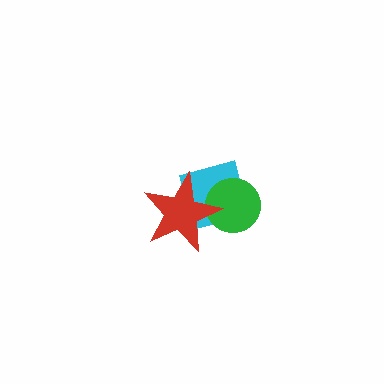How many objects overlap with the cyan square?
2 objects overlap with the cyan square.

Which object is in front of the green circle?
The red star is in front of the green circle.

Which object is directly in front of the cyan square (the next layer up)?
The green circle is directly in front of the cyan square.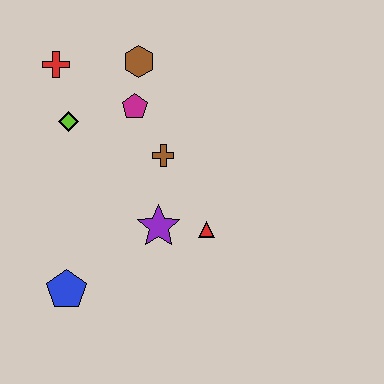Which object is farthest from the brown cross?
The blue pentagon is farthest from the brown cross.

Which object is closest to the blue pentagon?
The purple star is closest to the blue pentagon.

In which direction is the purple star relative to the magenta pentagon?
The purple star is below the magenta pentagon.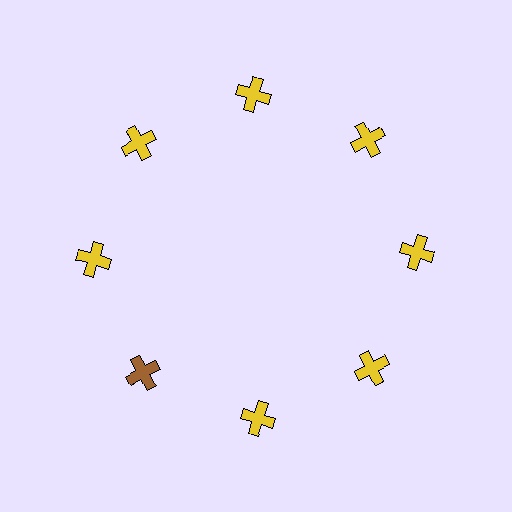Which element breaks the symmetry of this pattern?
The brown cross at roughly the 8 o'clock position breaks the symmetry. All other shapes are yellow crosses.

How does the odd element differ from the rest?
It has a different color: brown instead of yellow.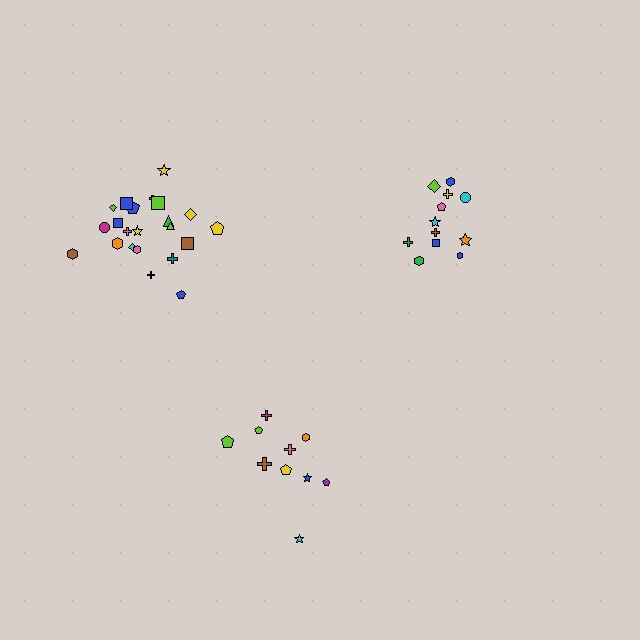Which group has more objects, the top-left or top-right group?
The top-left group.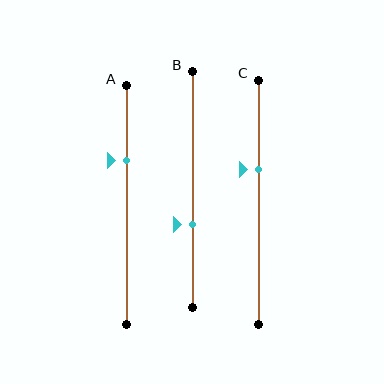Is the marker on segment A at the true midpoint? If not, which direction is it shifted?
No, the marker on segment A is shifted upward by about 19% of the segment length.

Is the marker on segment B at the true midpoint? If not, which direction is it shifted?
No, the marker on segment B is shifted downward by about 15% of the segment length.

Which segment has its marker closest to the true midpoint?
Segment C has its marker closest to the true midpoint.